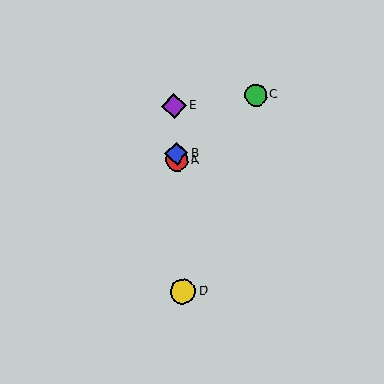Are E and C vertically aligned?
No, E is at x≈174 and C is at x≈256.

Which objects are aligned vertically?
Objects A, B, D, E are aligned vertically.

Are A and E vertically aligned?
Yes, both are at x≈177.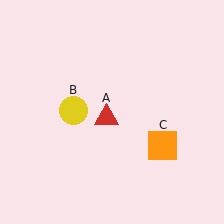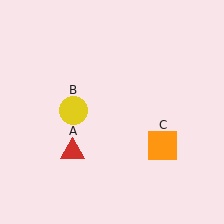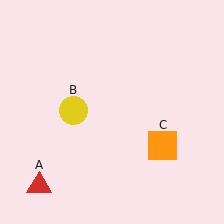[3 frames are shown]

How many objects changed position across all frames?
1 object changed position: red triangle (object A).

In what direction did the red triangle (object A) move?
The red triangle (object A) moved down and to the left.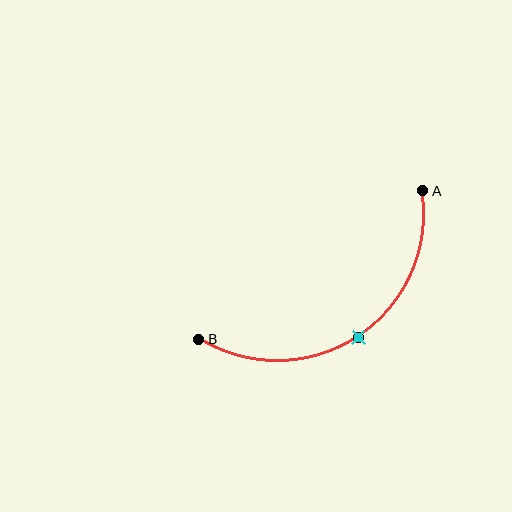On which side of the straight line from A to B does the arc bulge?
The arc bulges below the straight line connecting A and B.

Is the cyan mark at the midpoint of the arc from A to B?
Yes. The cyan mark lies on the arc at equal arc-length from both A and B — it is the arc midpoint.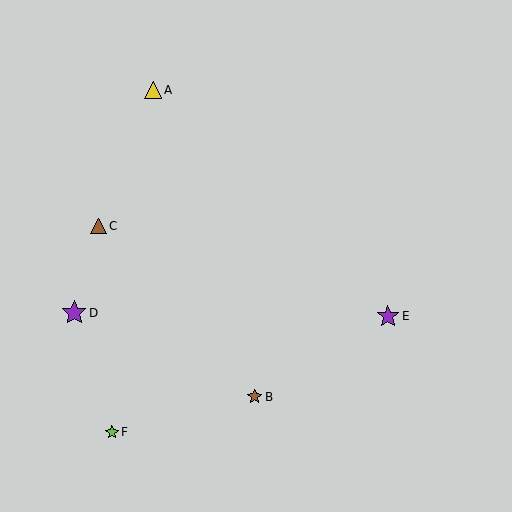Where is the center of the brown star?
The center of the brown star is at (254, 397).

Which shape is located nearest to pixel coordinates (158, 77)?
The yellow triangle (labeled A) at (153, 90) is nearest to that location.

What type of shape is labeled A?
Shape A is a yellow triangle.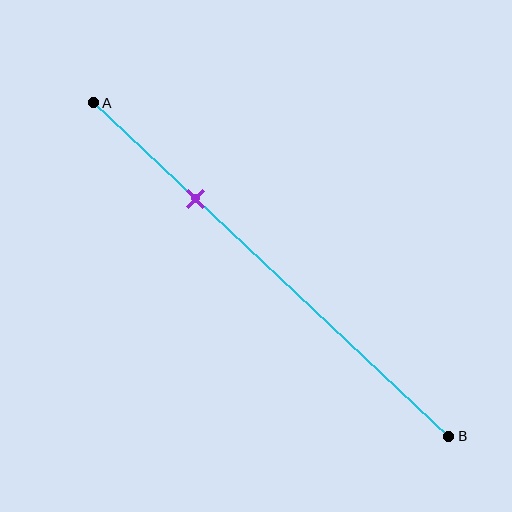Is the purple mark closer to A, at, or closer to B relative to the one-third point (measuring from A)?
The purple mark is closer to point A than the one-third point of segment AB.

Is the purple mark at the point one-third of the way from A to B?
No, the mark is at about 30% from A, not at the 33% one-third point.